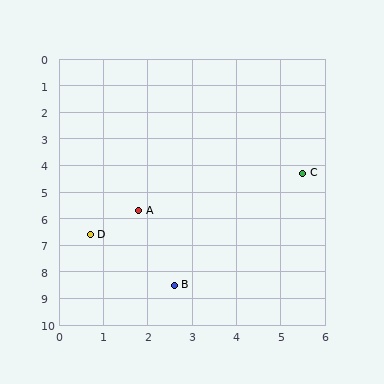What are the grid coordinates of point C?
Point C is at approximately (5.5, 4.3).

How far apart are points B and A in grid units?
Points B and A are about 2.9 grid units apart.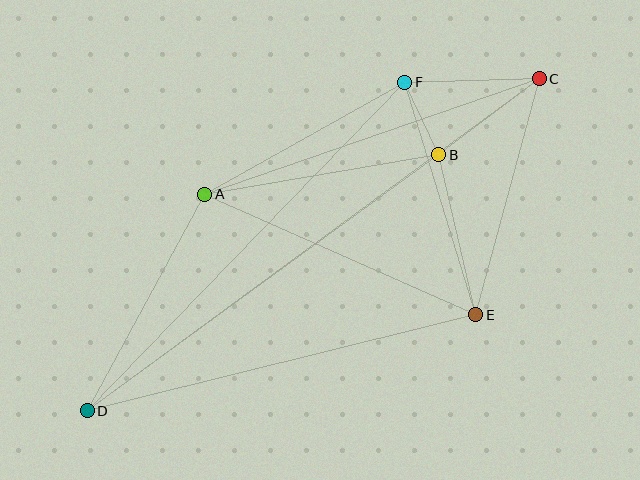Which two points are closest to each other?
Points B and F are closest to each other.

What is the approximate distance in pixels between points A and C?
The distance between A and C is approximately 354 pixels.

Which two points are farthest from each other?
Points C and D are farthest from each other.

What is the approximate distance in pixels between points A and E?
The distance between A and E is approximately 296 pixels.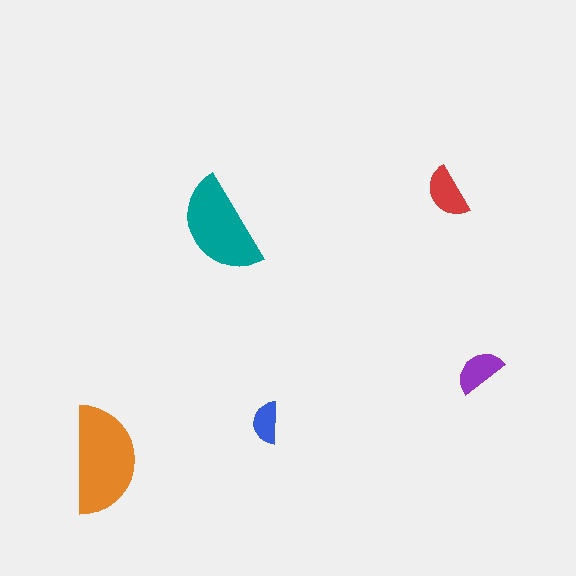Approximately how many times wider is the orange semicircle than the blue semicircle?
About 2.5 times wider.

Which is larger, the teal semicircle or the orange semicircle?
The orange one.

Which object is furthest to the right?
The purple semicircle is rightmost.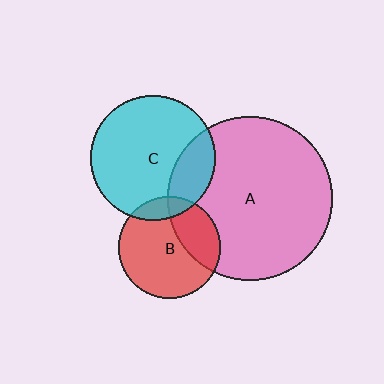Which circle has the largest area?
Circle A (pink).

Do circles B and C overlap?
Yes.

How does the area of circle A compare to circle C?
Approximately 1.7 times.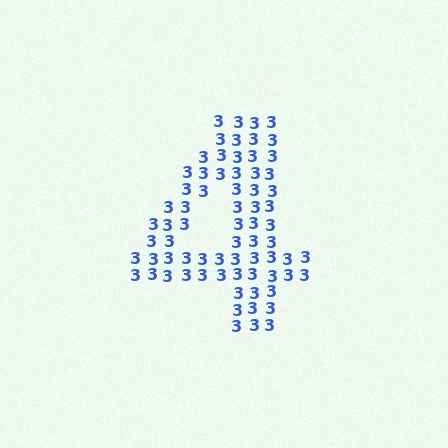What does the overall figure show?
The overall figure shows the digit 4.